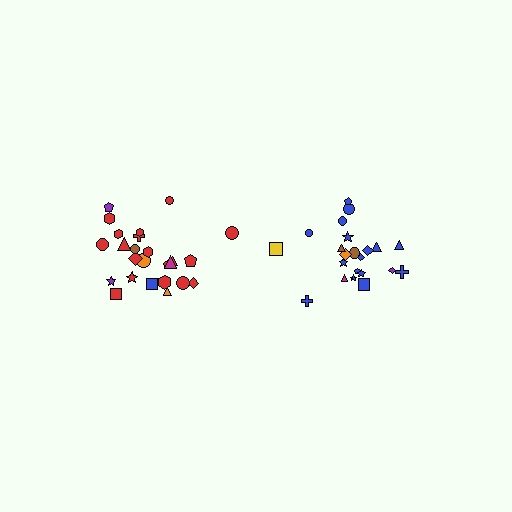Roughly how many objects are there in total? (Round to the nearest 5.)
Roughly 45 objects in total.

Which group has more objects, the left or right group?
The left group.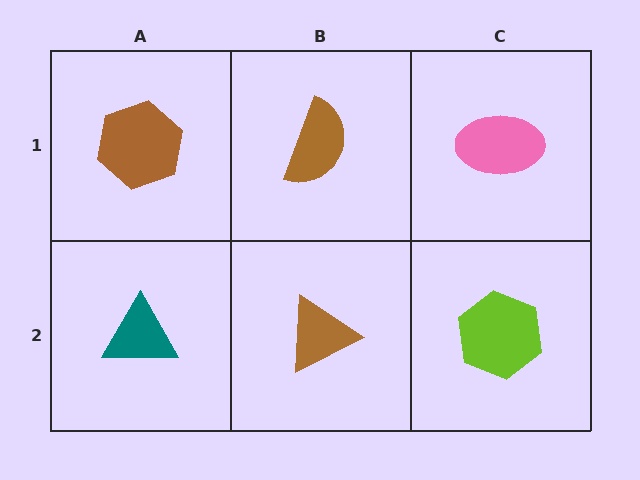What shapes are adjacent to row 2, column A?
A brown hexagon (row 1, column A), a brown triangle (row 2, column B).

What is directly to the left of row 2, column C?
A brown triangle.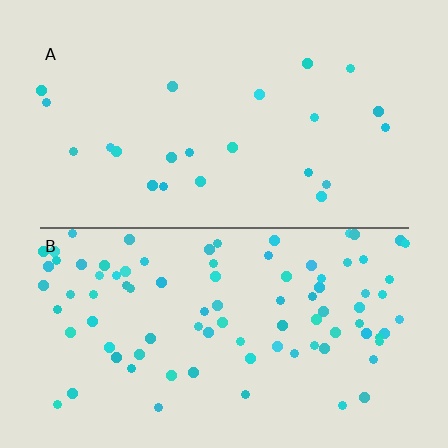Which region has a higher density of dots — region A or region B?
B (the bottom).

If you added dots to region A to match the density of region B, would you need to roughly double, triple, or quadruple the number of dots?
Approximately quadruple.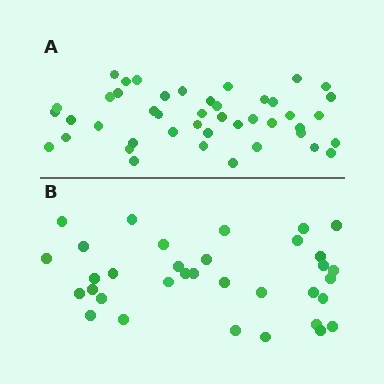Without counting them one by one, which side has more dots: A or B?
Region A (the top region) has more dots.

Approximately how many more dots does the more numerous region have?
Region A has roughly 10 or so more dots than region B.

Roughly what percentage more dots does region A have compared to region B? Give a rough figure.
About 30% more.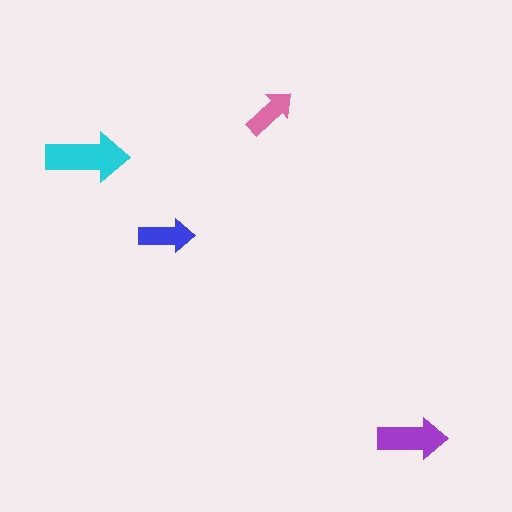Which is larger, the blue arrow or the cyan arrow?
The cyan one.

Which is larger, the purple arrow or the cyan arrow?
The cyan one.